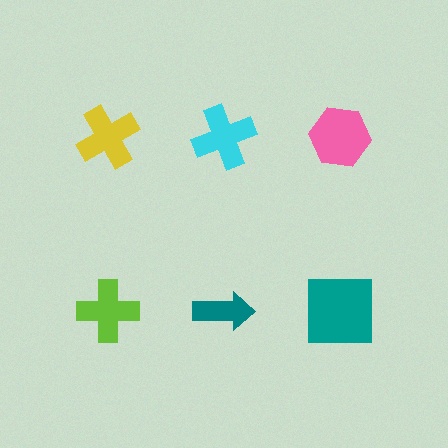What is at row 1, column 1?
A yellow cross.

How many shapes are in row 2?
3 shapes.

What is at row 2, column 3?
A teal square.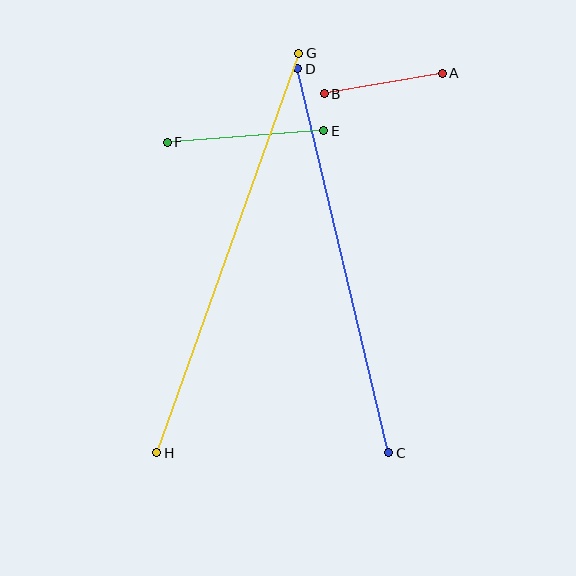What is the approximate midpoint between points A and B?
The midpoint is at approximately (383, 84) pixels.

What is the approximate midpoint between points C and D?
The midpoint is at approximately (343, 261) pixels.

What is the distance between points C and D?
The distance is approximately 394 pixels.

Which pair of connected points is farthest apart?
Points G and H are farthest apart.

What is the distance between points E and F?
The distance is approximately 157 pixels.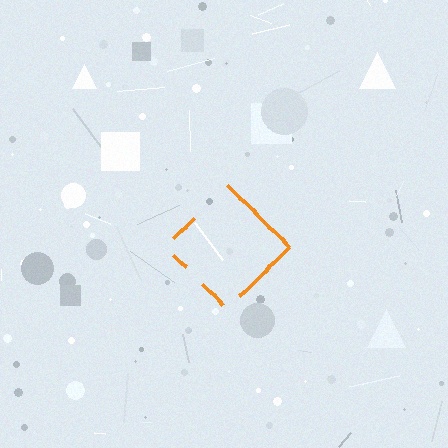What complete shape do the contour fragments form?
The contour fragments form a diamond.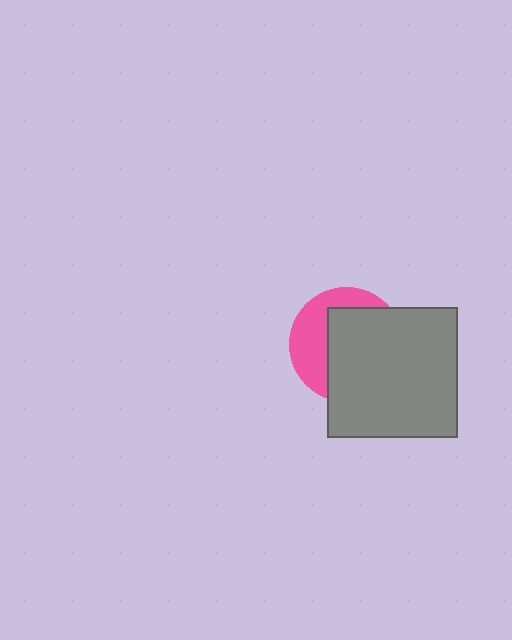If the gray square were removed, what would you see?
You would see the complete pink circle.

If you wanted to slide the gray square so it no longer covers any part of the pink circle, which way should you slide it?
Slide it right — that is the most direct way to separate the two shapes.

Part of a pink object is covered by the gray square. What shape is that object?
It is a circle.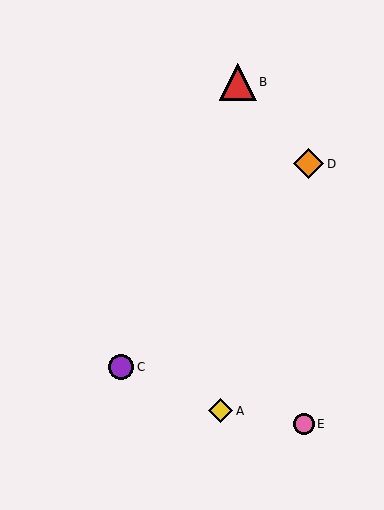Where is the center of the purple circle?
The center of the purple circle is at (121, 367).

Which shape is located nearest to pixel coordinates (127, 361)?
The purple circle (labeled C) at (121, 367) is nearest to that location.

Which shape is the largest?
The red triangle (labeled B) is the largest.